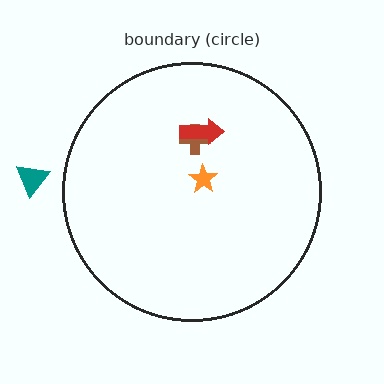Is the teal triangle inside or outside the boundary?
Outside.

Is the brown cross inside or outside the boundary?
Inside.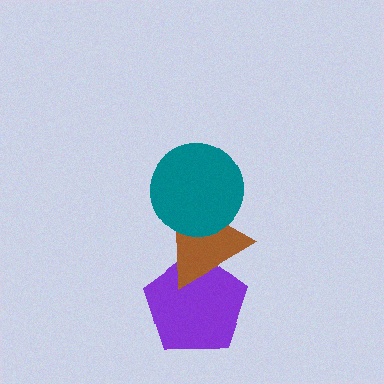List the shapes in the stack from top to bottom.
From top to bottom: the teal circle, the brown triangle, the purple pentagon.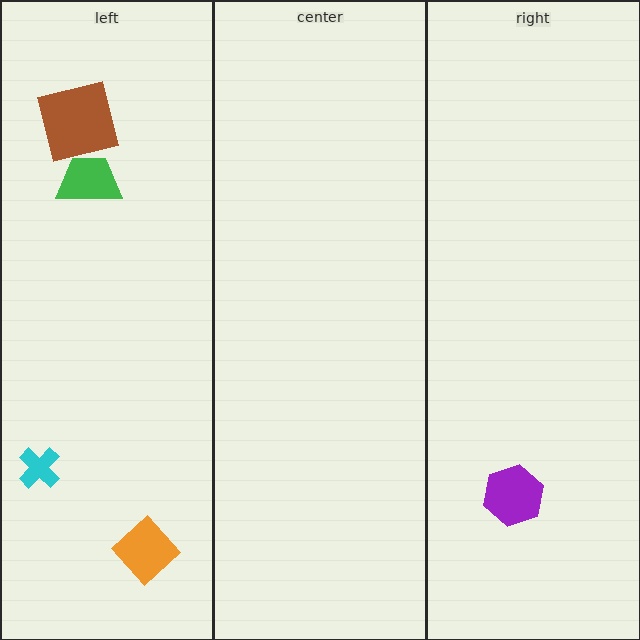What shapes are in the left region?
The cyan cross, the orange diamond, the brown square, the green trapezoid.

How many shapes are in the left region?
4.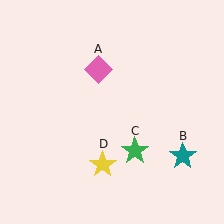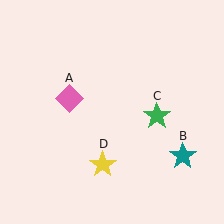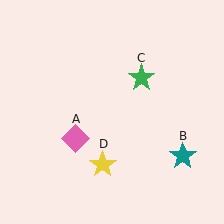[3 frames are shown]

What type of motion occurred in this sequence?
The pink diamond (object A), green star (object C) rotated counterclockwise around the center of the scene.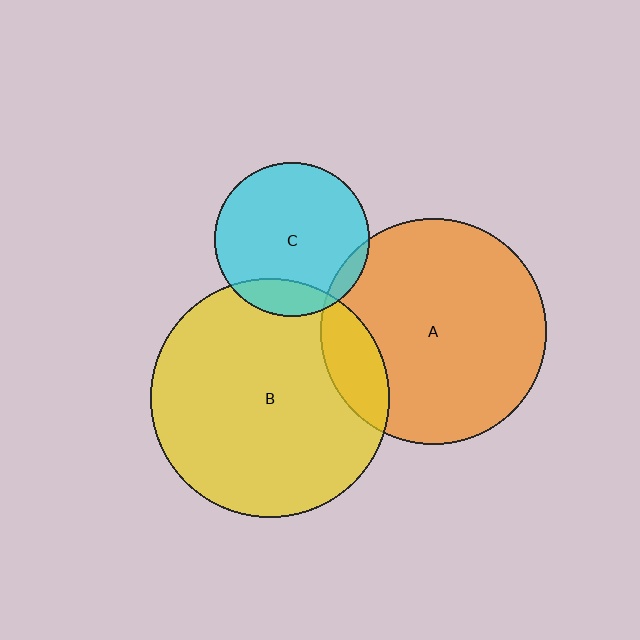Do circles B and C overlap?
Yes.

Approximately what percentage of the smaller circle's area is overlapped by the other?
Approximately 15%.